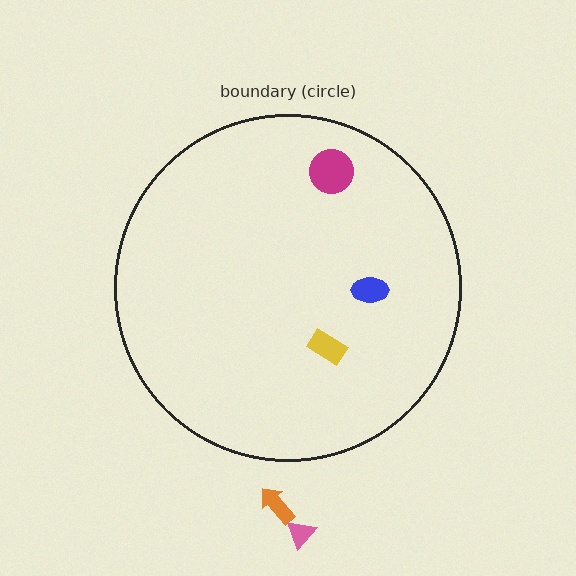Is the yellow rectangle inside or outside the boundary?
Inside.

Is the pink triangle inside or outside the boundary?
Outside.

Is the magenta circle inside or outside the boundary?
Inside.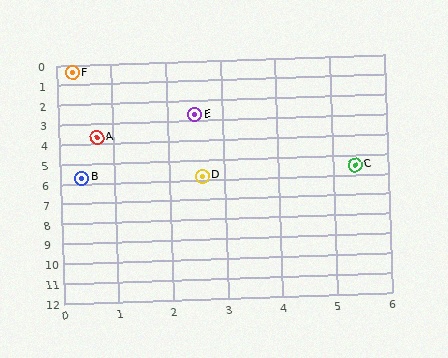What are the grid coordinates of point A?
Point A is at approximately (0.7, 3.7).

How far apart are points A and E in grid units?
Points A and E are about 2.1 grid units apart.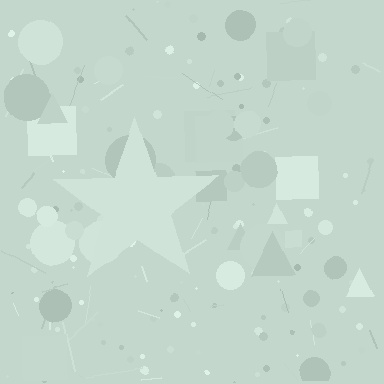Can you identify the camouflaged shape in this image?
The camouflaged shape is a star.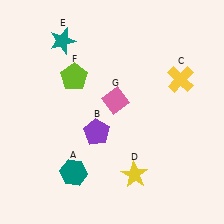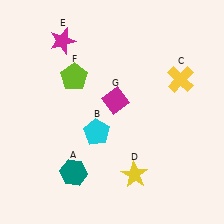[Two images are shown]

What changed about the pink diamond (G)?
In Image 1, G is pink. In Image 2, it changed to magenta.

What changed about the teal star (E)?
In Image 1, E is teal. In Image 2, it changed to magenta.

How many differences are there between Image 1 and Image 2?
There are 3 differences between the two images.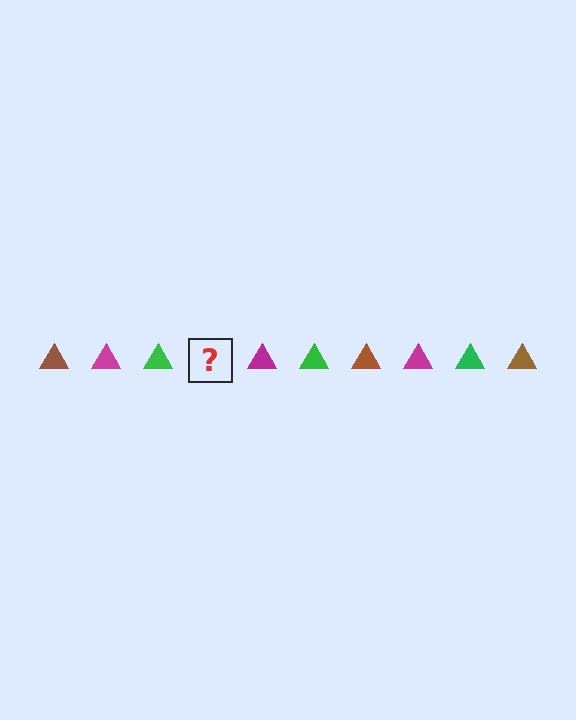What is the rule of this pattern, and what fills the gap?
The rule is that the pattern cycles through brown, magenta, green triangles. The gap should be filled with a brown triangle.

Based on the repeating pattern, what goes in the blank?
The blank should be a brown triangle.